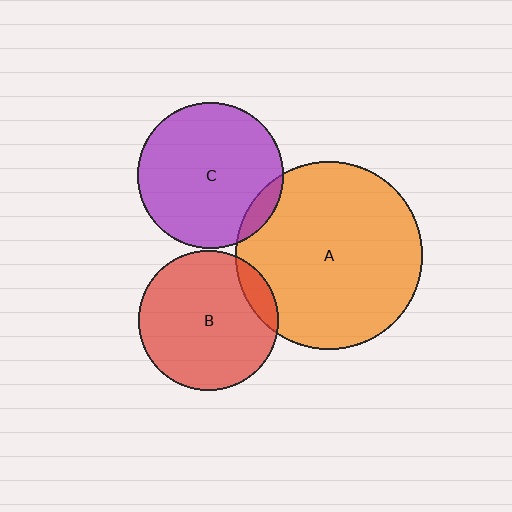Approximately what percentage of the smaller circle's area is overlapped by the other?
Approximately 10%.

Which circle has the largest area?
Circle A (orange).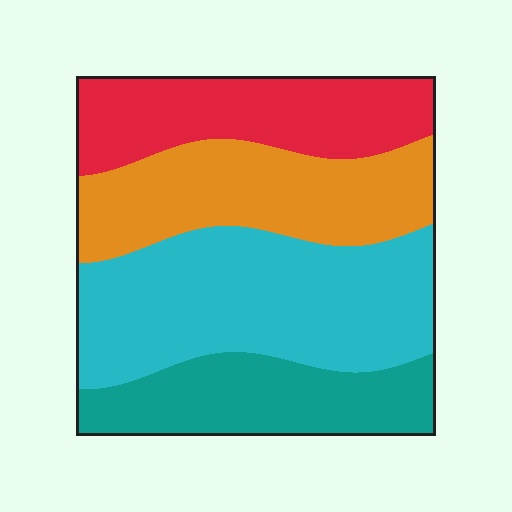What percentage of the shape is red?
Red takes up about one fifth (1/5) of the shape.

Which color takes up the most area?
Cyan, at roughly 35%.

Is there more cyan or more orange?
Cyan.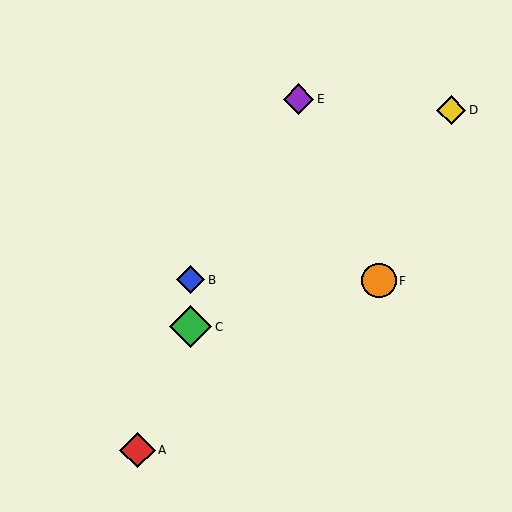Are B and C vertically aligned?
Yes, both are at x≈191.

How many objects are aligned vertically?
2 objects (B, C) are aligned vertically.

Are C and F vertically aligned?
No, C is at x≈191 and F is at x≈379.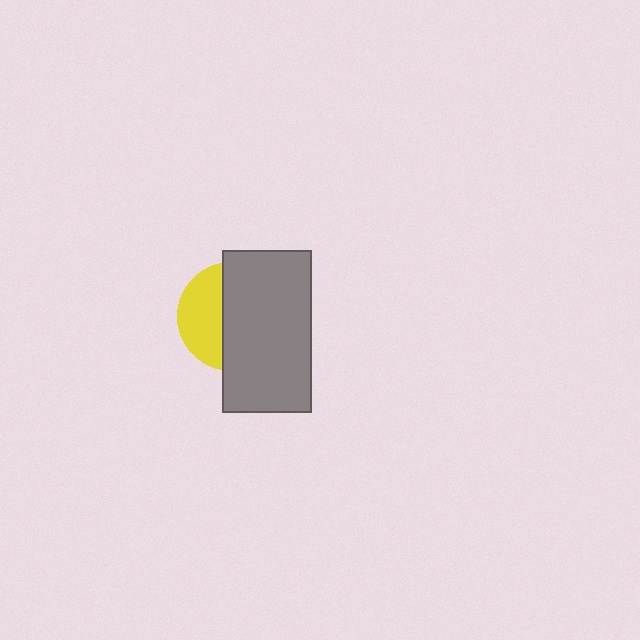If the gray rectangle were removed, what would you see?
You would see the complete yellow circle.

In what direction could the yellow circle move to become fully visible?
The yellow circle could move left. That would shift it out from behind the gray rectangle entirely.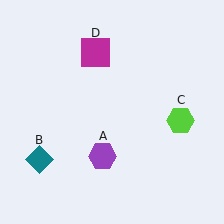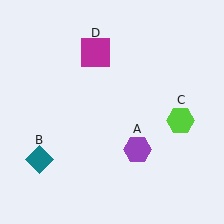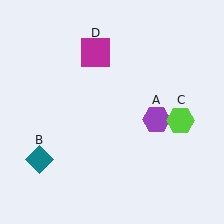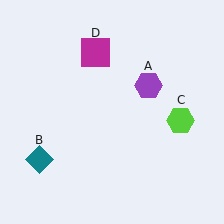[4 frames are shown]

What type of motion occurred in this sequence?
The purple hexagon (object A) rotated counterclockwise around the center of the scene.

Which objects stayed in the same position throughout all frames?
Teal diamond (object B) and lime hexagon (object C) and magenta square (object D) remained stationary.